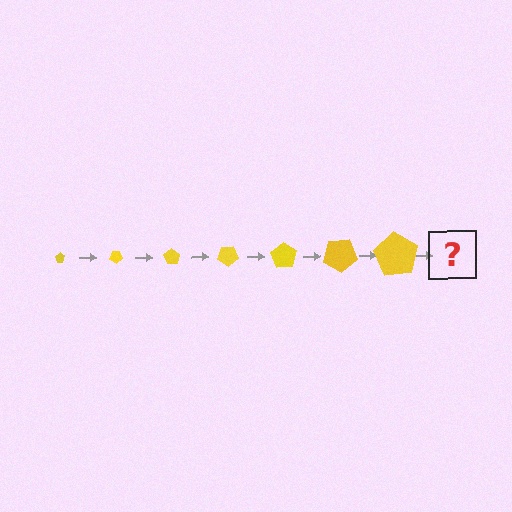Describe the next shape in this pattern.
It should be a pentagon, larger than the previous one and rotated 245 degrees from the start.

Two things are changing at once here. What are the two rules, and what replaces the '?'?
The two rules are that the pentagon grows larger each step and it rotates 35 degrees each step. The '?' should be a pentagon, larger than the previous one and rotated 245 degrees from the start.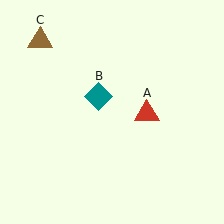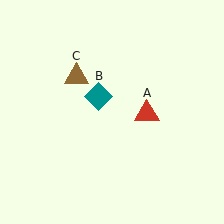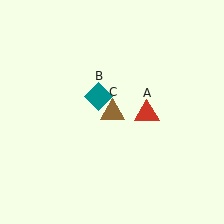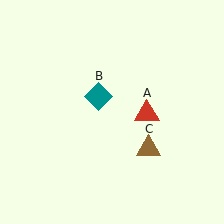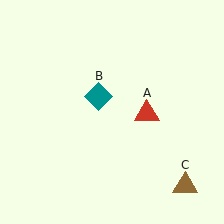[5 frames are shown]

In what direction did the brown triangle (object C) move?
The brown triangle (object C) moved down and to the right.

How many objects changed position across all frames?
1 object changed position: brown triangle (object C).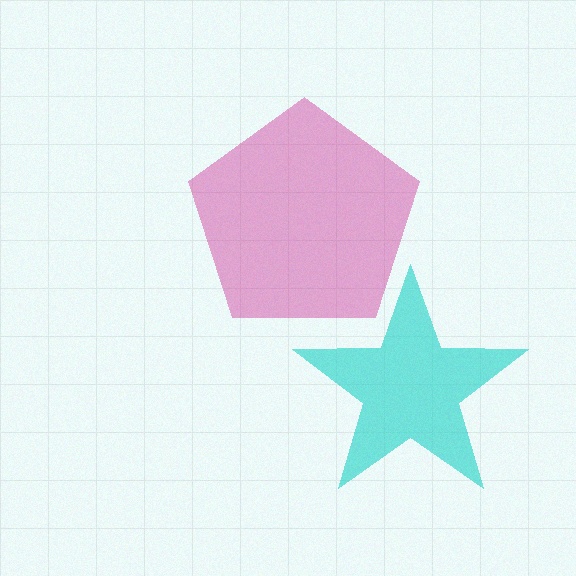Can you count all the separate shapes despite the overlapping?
Yes, there are 2 separate shapes.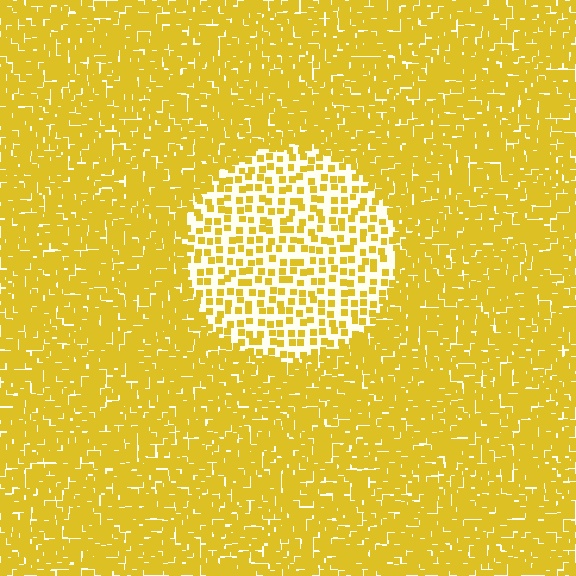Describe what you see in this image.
The image contains small yellow elements arranged at two different densities. A circle-shaped region is visible where the elements are less densely packed than the surrounding area.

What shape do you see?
I see a circle.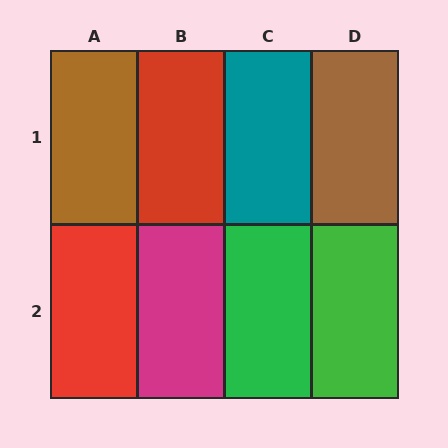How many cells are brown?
2 cells are brown.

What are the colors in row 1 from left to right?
Brown, red, teal, brown.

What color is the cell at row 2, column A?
Red.